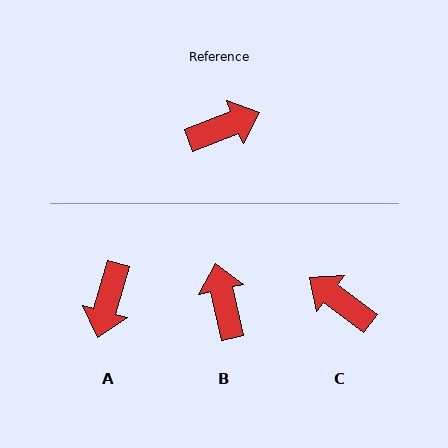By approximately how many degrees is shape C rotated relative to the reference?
Approximately 121 degrees counter-clockwise.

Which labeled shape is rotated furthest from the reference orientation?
A, about 127 degrees away.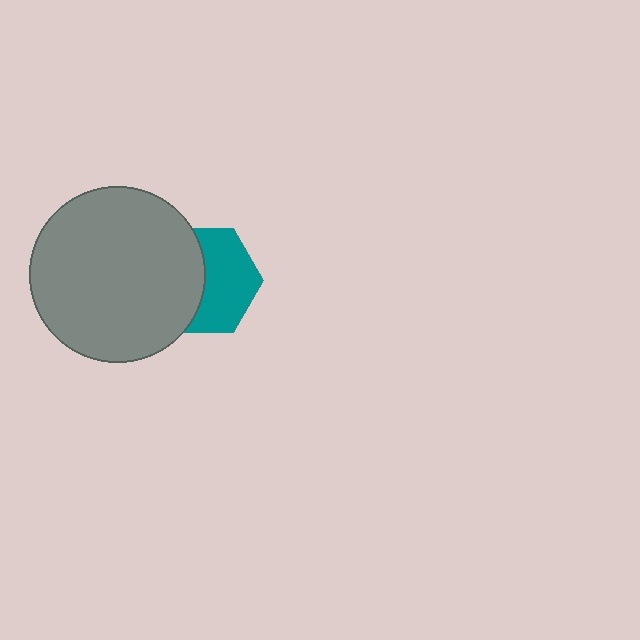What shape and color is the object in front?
The object in front is a gray circle.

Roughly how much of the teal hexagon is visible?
About half of it is visible (roughly 54%).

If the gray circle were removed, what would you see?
You would see the complete teal hexagon.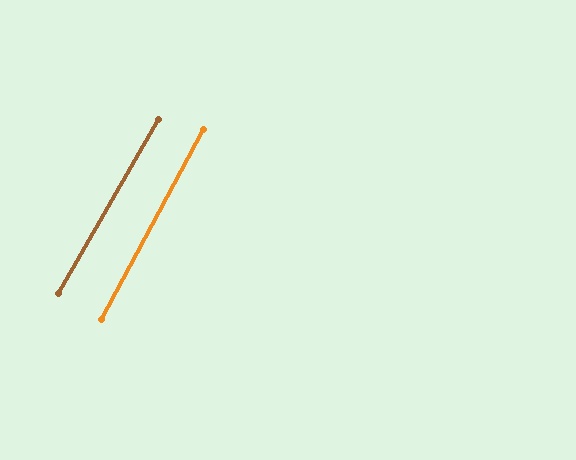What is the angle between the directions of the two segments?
Approximately 2 degrees.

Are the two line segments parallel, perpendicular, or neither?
Parallel — their directions differ by only 1.8°.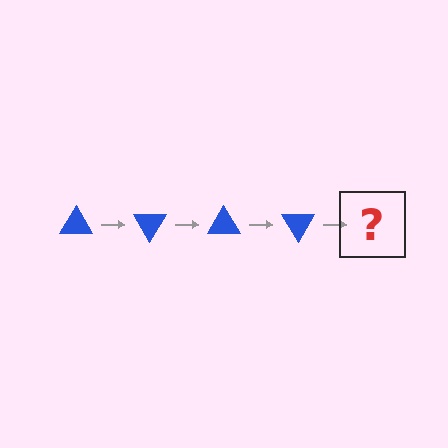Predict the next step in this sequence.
The next step is a blue triangle rotated 240 degrees.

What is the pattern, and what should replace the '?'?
The pattern is that the triangle rotates 60 degrees each step. The '?' should be a blue triangle rotated 240 degrees.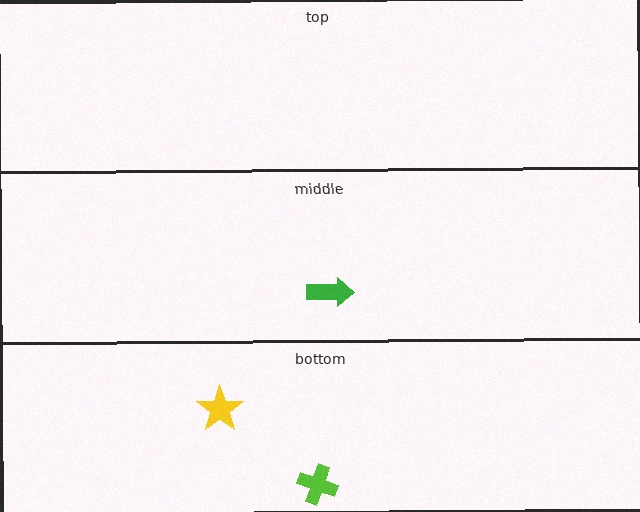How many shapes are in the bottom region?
2.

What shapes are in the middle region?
The green arrow.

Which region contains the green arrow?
The middle region.